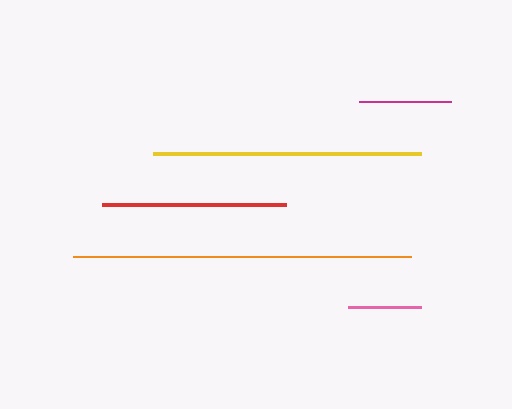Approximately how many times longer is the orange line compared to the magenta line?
The orange line is approximately 3.7 times the length of the magenta line.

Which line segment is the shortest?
The pink line is the shortest at approximately 74 pixels.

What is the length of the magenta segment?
The magenta segment is approximately 92 pixels long.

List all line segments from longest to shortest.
From longest to shortest: orange, yellow, red, magenta, pink.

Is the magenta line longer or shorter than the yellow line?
The yellow line is longer than the magenta line.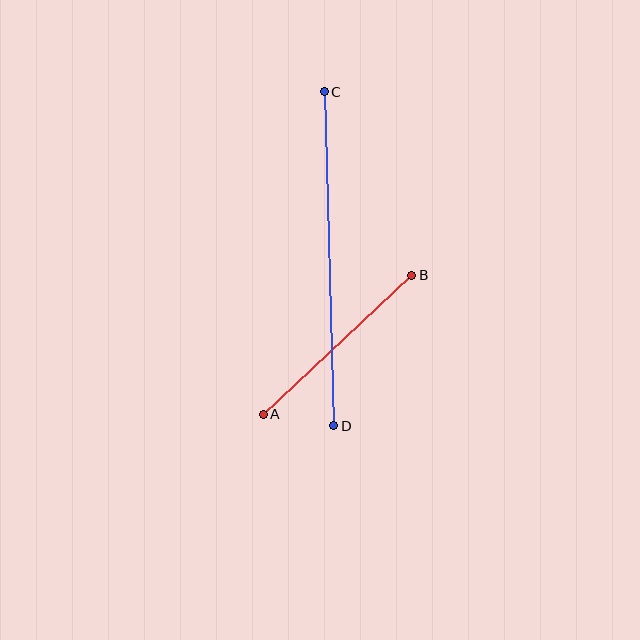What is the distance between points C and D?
The distance is approximately 334 pixels.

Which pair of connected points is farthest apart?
Points C and D are farthest apart.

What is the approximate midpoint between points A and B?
The midpoint is at approximately (338, 345) pixels.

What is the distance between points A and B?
The distance is approximately 203 pixels.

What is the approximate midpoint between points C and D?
The midpoint is at approximately (329, 259) pixels.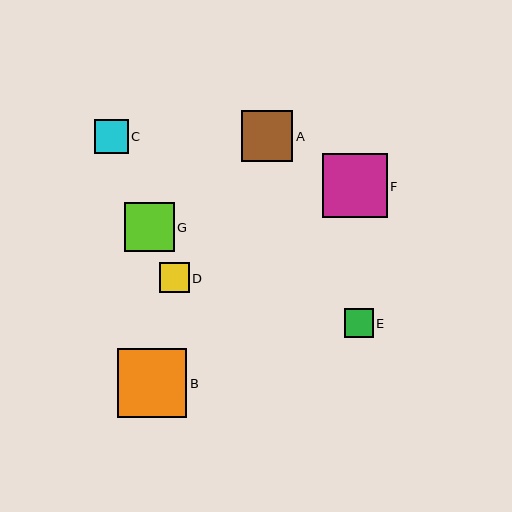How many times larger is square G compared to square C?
Square G is approximately 1.5 times the size of square C.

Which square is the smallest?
Square E is the smallest with a size of approximately 29 pixels.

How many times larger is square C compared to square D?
Square C is approximately 1.1 times the size of square D.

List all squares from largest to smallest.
From largest to smallest: B, F, A, G, C, D, E.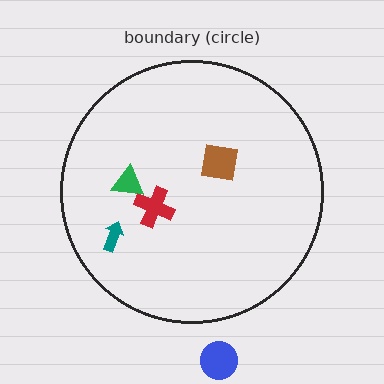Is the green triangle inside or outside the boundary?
Inside.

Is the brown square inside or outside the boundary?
Inside.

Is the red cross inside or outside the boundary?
Inside.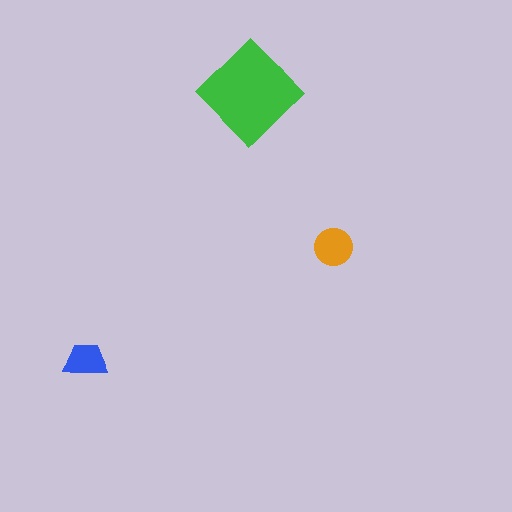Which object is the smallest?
The blue trapezoid.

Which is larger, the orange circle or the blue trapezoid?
The orange circle.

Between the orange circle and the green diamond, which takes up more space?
The green diamond.